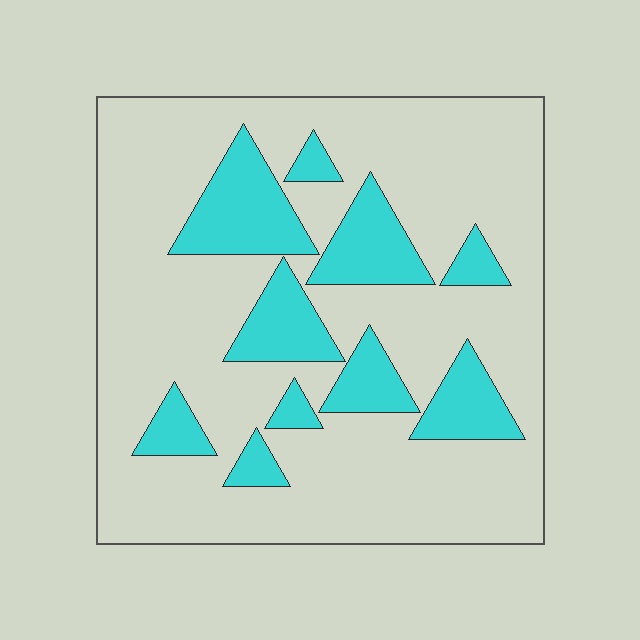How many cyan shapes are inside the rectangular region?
10.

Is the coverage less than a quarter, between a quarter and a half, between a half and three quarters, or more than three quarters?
Less than a quarter.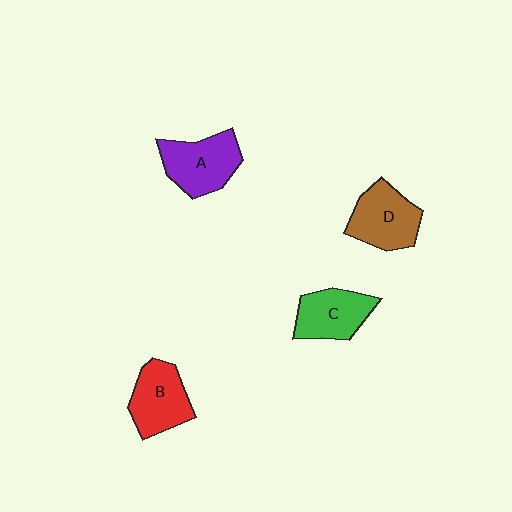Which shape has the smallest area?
Shape C (green).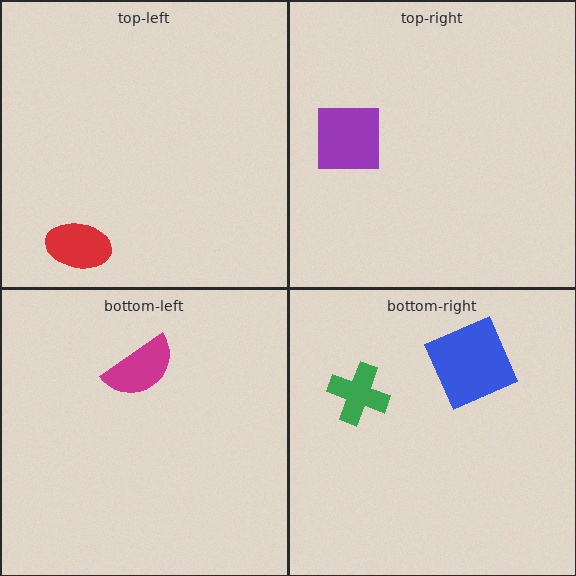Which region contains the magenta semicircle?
The bottom-left region.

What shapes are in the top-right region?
The purple square.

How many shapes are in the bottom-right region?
2.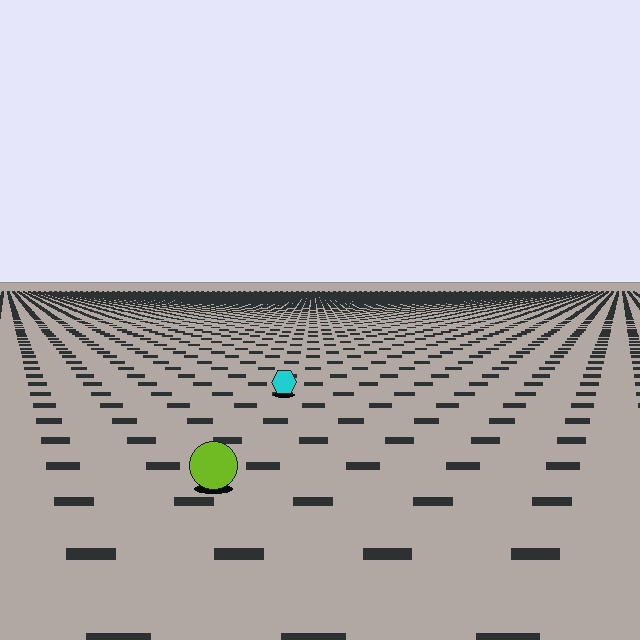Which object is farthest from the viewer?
The cyan hexagon is farthest from the viewer. It appears smaller and the ground texture around it is denser.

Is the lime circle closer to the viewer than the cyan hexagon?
Yes. The lime circle is closer — you can tell from the texture gradient: the ground texture is coarser near it.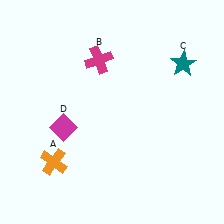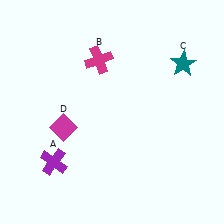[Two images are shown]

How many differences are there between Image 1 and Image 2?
There is 1 difference between the two images.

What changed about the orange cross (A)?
In Image 1, A is orange. In Image 2, it changed to purple.